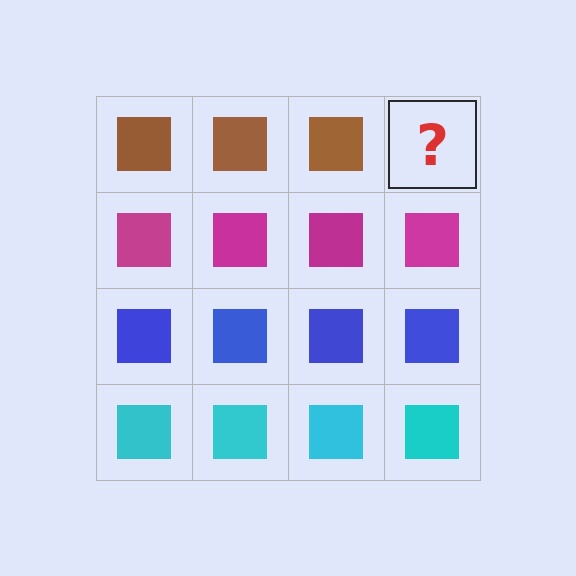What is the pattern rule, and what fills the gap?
The rule is that each row has a consistent color. The gap should be filled with a brown square.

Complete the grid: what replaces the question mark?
The question mark should be replaced with a brown square.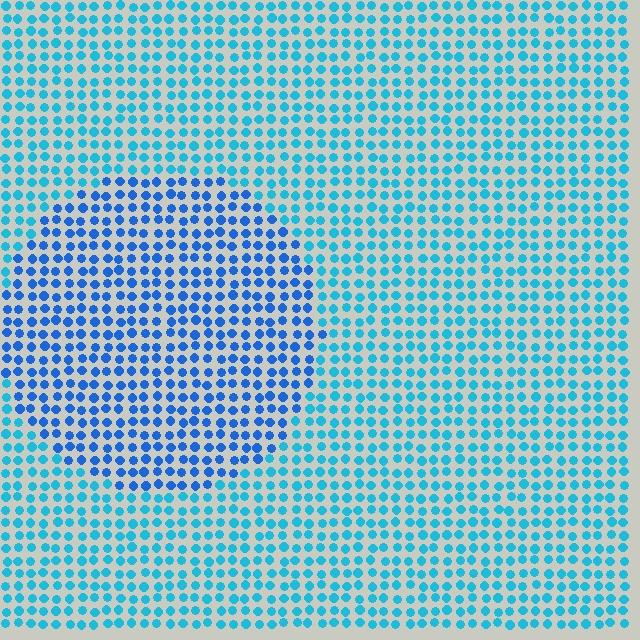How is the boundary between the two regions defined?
The boundary is defined purely by a slight shift in hue (about 27 degrees). Spacing, size, and orientation are identical on both sides.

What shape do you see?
I see a circle.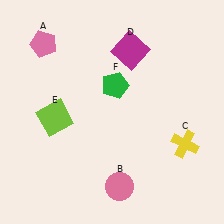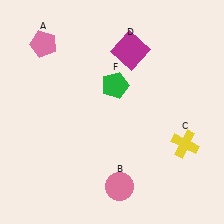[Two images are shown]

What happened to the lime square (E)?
The lime square (E) was removed in Image 2. It was in the bottom-left area of Image 1.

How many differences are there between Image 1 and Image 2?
There is 1 difference between the two images.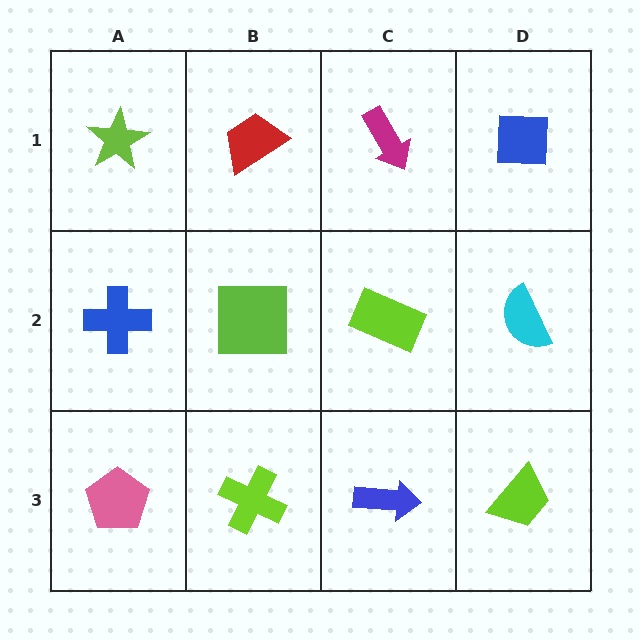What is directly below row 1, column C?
A lime rectangle.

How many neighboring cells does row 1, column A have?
2.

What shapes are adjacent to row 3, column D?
A cyan semicircle (row 2, column D), a blue arrow (row 3, column C).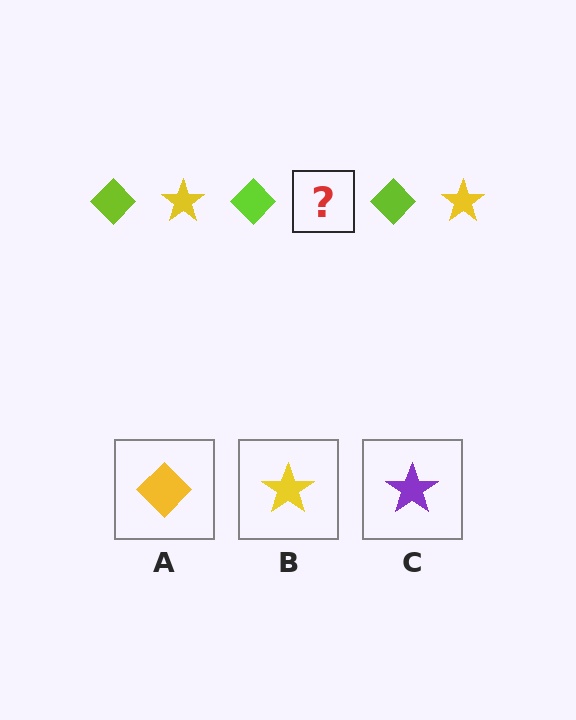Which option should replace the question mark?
Option B.